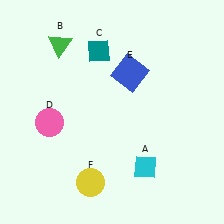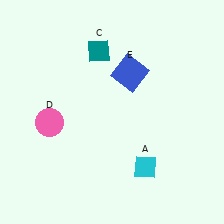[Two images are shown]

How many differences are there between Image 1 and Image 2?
There are 2 differences between the two images.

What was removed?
The yellow circle (F), the green triangle (B) were removed in Image 2.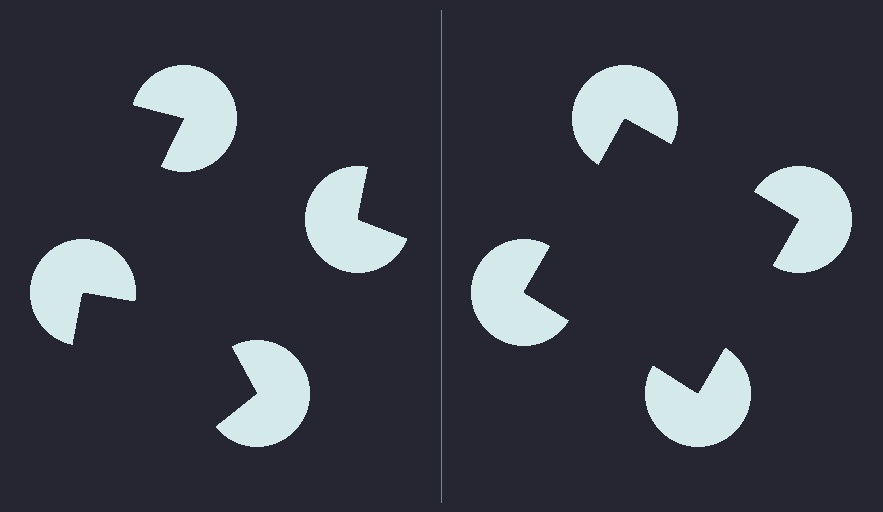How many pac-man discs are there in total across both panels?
8 — 4 on each side.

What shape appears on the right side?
An illusory square.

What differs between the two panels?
The pac-man discs are positioned identically on both sides; only the wedge orientations differ. On the right they align to a square; on the left they are misaligned.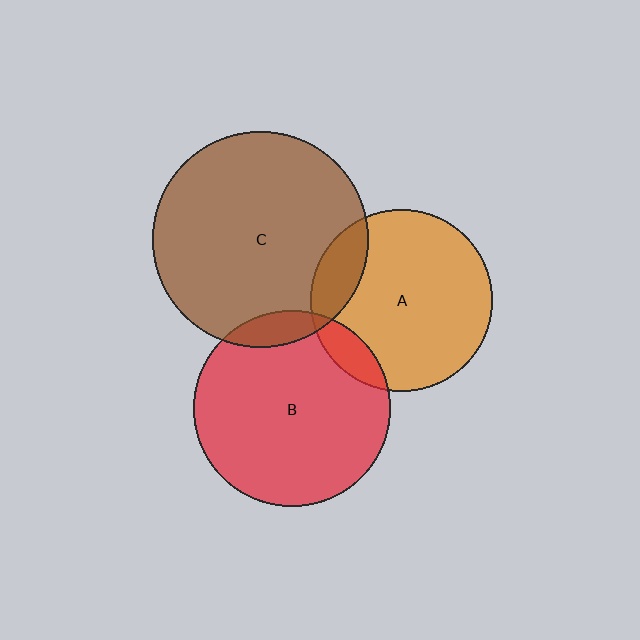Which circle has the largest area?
Circle C (brown).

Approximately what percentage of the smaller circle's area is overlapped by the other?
Approximately 10%.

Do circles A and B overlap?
Yes.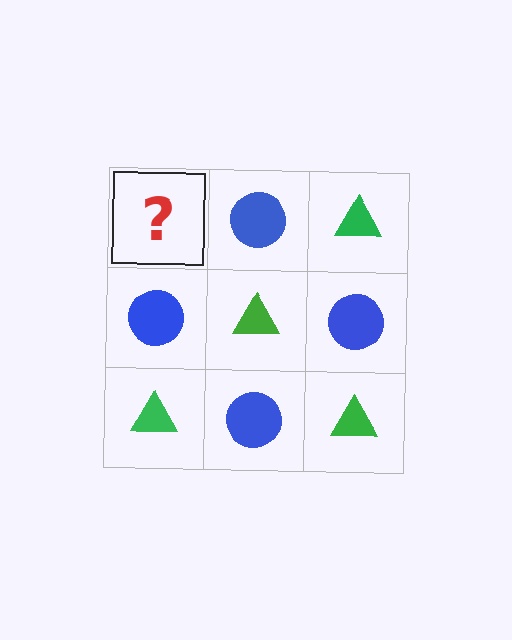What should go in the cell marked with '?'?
The missing cell should contain a green triangle.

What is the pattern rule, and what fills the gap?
The rule is that it alternates green triangle and blue circle in a checkerboard pattern. The gap should be filled with a green triangle.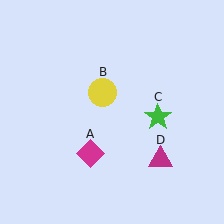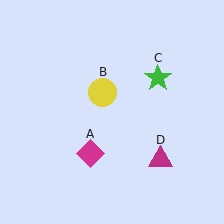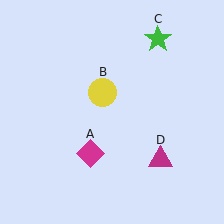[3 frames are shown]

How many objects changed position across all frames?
1 object changed position: green star (object C).